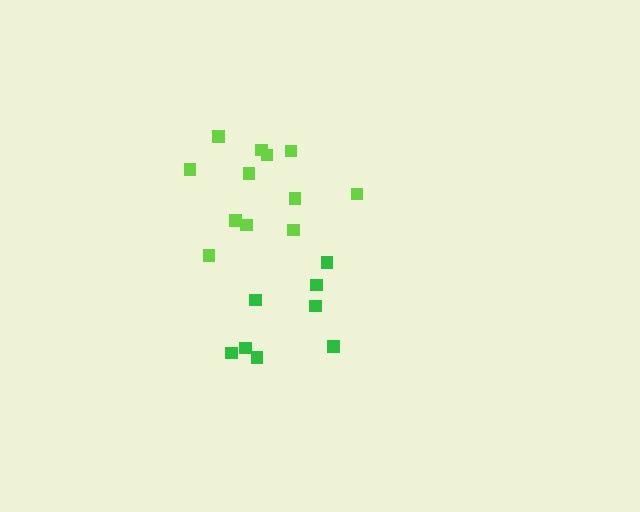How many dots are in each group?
Group 1: 8 dots, Group 2: 12 dots (20 total).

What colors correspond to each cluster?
The clusters are colored: green, lime.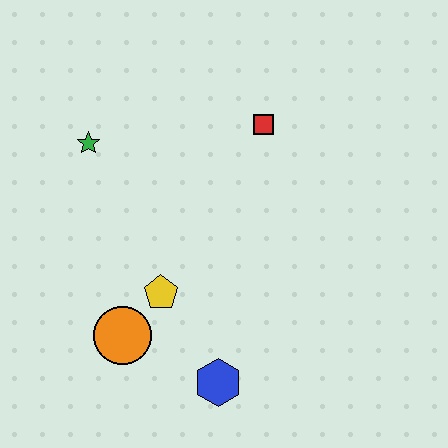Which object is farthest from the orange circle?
The red square is farthest from the orange circle.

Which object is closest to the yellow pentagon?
The orange circle is closest to the yellow pentagon.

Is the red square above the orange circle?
Yes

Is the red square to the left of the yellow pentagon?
No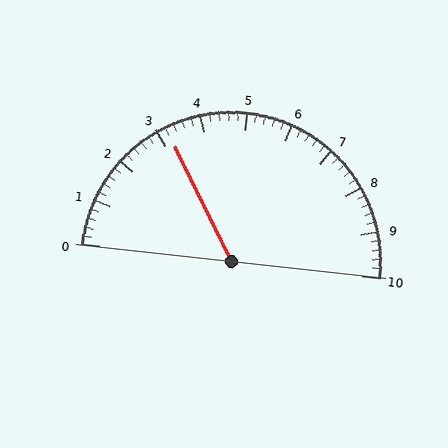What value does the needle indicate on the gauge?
The needle indicates approximately 3.2.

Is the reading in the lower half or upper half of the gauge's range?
The reading is in the lower half of the range (0 to 10).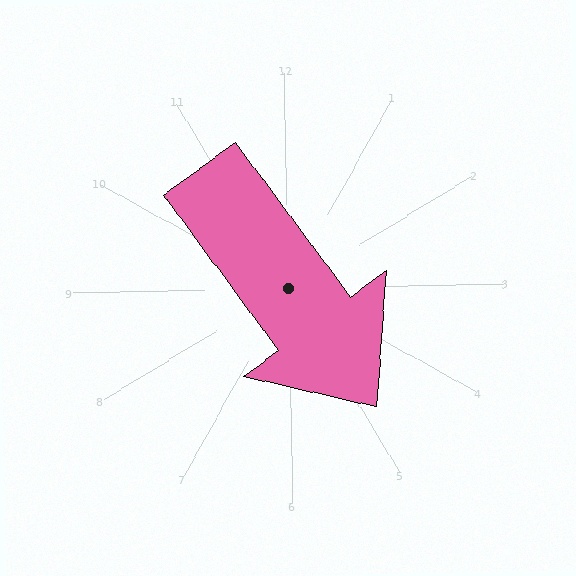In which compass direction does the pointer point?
Southeast.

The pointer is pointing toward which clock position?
Roughly 5 o'clock.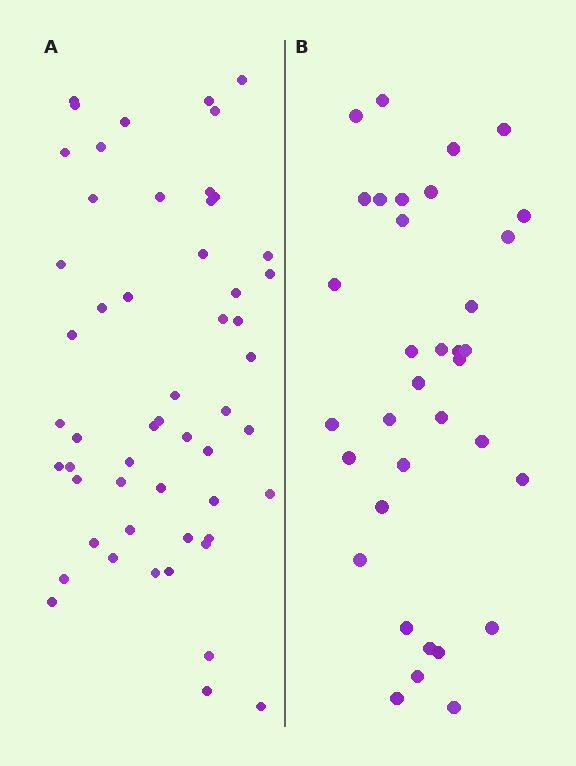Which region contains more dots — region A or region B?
Region A (the left region) has more dots.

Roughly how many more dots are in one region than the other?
Region A has approximately 20 more dots than region B.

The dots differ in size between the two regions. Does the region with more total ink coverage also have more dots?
No. Region B has more total ink coverage because its dots are larger, but region A actually contains more individual dots. Total area can be misleading — the number of items is what matters here.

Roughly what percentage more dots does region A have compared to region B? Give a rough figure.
About 55% more.